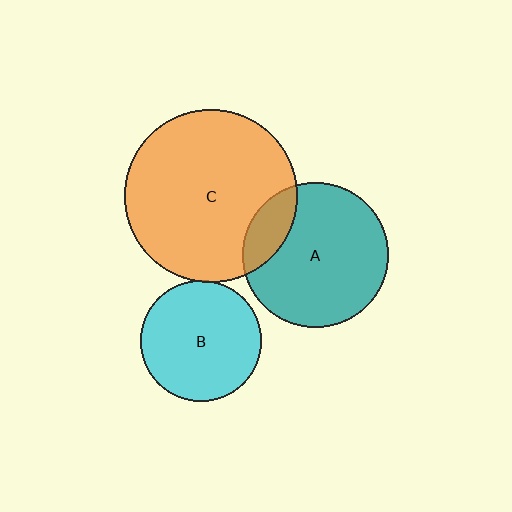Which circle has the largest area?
Circle C (orange).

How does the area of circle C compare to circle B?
Approximately 2.0 times.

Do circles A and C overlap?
Yes.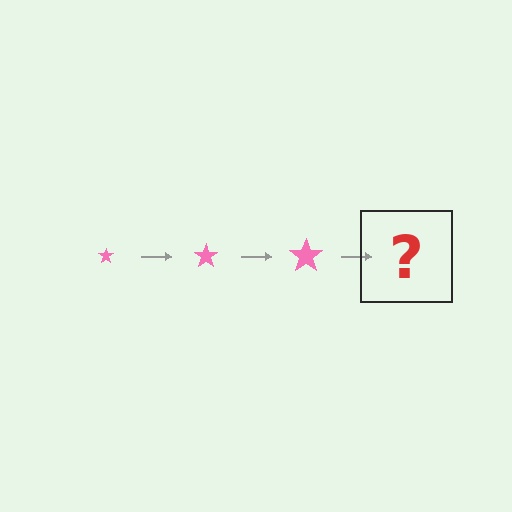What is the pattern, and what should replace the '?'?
The pattern is that the star gets progressively larger each step. The '?' should be a pink star, larger than the previous one.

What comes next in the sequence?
The next element should be a pink star, larger than the previous one.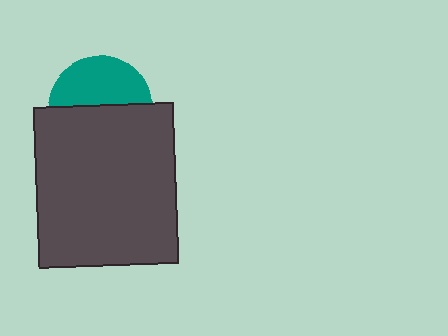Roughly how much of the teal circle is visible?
About half of it is visible (roughly 46%).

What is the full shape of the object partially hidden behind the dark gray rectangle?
The partially hidden object is a teal circle.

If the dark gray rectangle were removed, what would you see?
You would see the complete teal circle.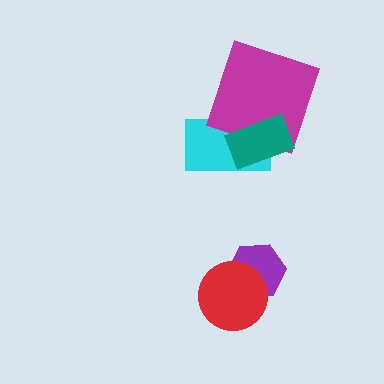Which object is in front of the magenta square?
The teal rectangle is in front of the magenta square.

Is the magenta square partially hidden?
Yes, it is partially covered by another shape.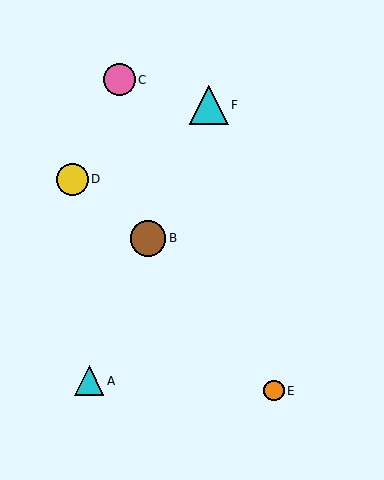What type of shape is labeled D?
Shape D is a yellow circle.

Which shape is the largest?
The cyan triangle (labeled F) is the largest.